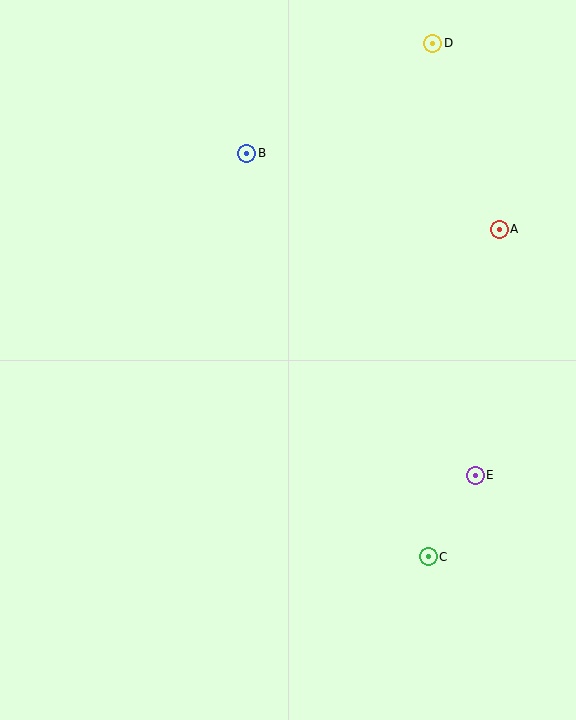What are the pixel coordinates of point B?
Point B is at (247, 153).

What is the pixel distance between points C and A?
The distance between C and A is 335 pixels.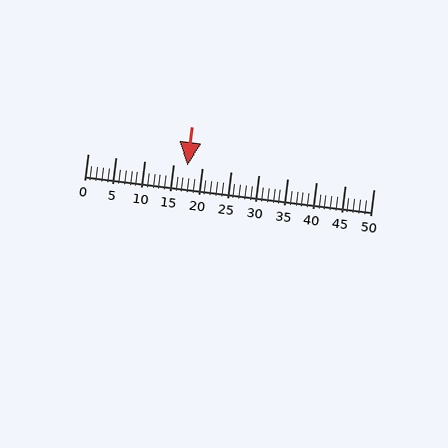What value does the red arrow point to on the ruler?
The red arrow points to approximately 18.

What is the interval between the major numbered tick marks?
The major tick marks are spaced 5 units apart.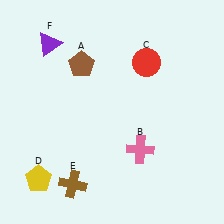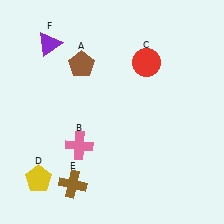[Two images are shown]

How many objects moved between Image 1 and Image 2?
1 object moved between the two images.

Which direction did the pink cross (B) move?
The pink cross (B) moved left.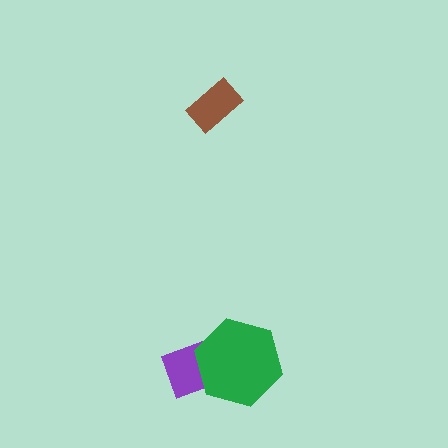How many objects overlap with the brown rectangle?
0 objects overlap with the brown rectangle.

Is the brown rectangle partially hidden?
No, no other shape covers it.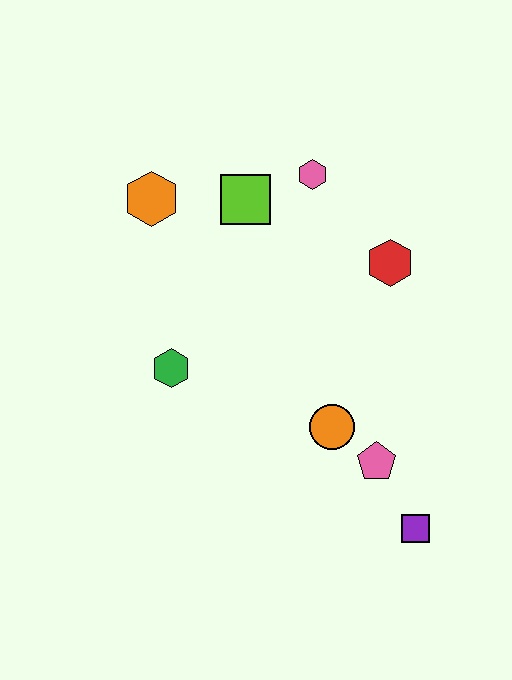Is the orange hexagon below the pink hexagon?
Yes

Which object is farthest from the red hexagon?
The purple square is farthest from the red hexagon.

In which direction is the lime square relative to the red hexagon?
The lime square is to the left of the red hexagon.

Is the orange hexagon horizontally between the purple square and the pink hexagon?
No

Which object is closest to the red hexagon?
The pink hexagon is closest to the red hexagon.